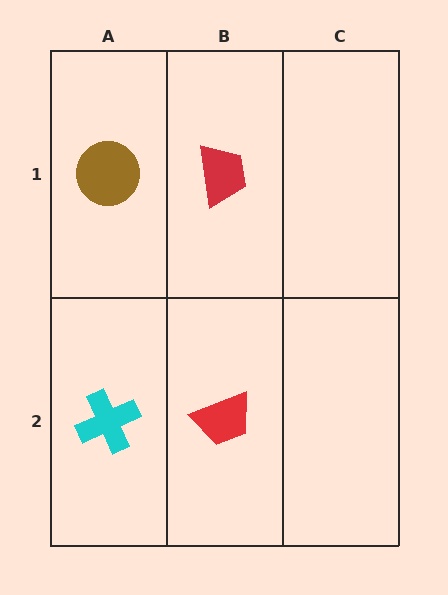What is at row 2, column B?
A red trapezoid.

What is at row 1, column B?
A red trapezoid.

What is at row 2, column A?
A cyan cross.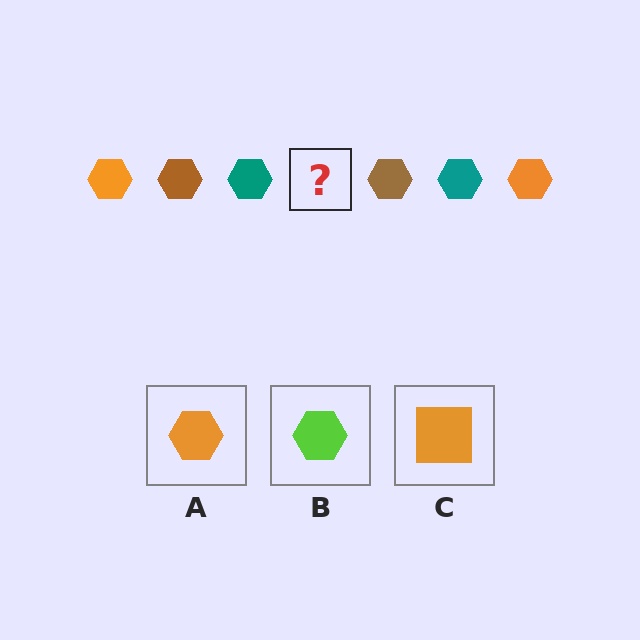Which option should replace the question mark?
Option A.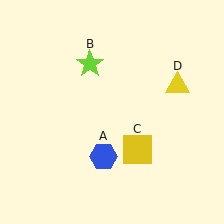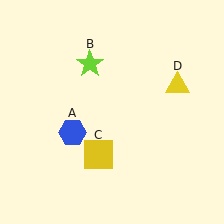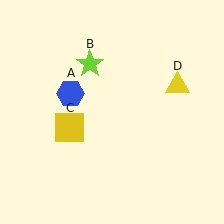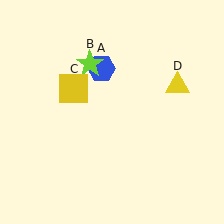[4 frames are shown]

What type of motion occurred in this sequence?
The blue hexagon (object A), yellow square (object C) rotated clockwise around the center of the scene.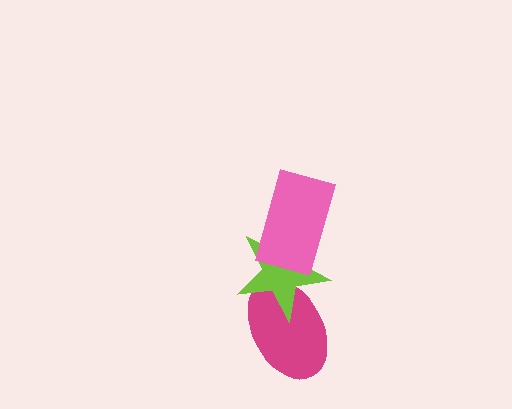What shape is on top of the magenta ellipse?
The lime star is on top of the magenta ellipse.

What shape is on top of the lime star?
The pink rectangle is on top of the lime star.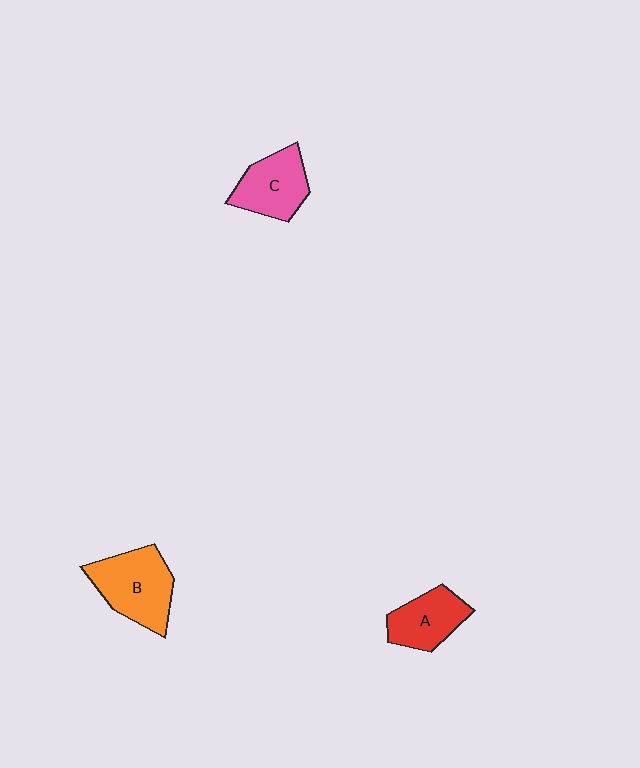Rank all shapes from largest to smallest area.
From largest to smallest: B (orange), C (pink), A (red).